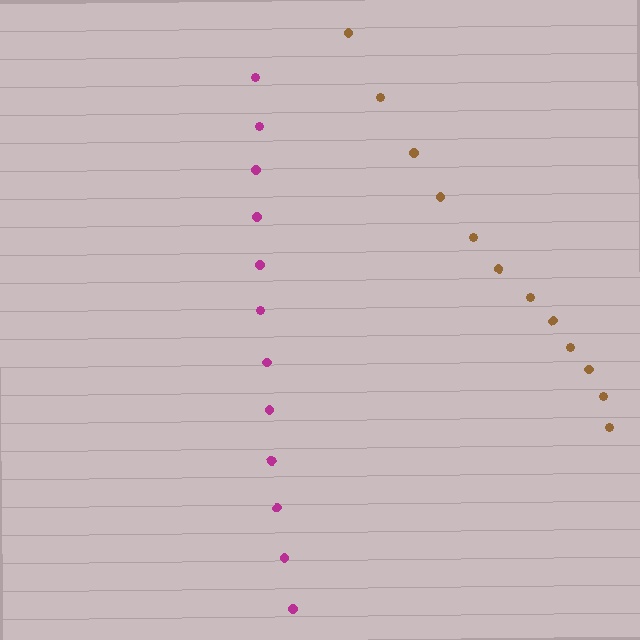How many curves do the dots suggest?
There are 2 distinct paths.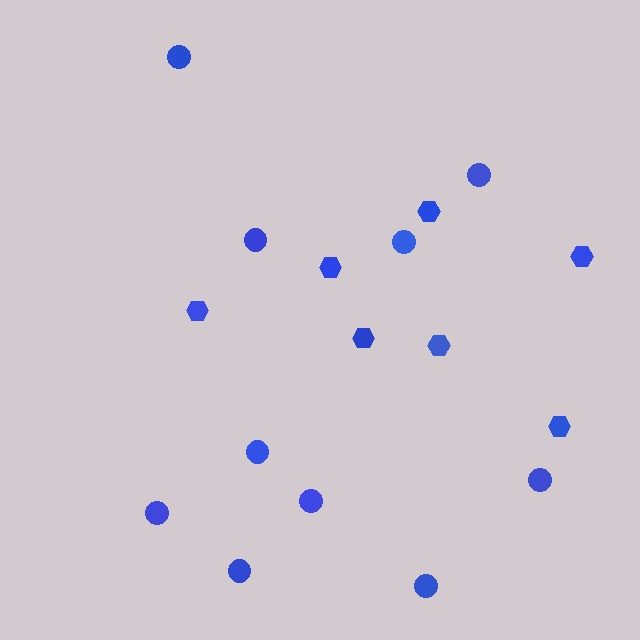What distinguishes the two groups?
There are 2 groups: one group of circles (10) and one group of hexagons (7).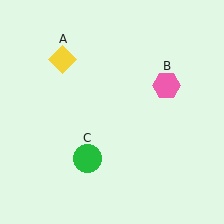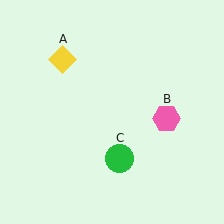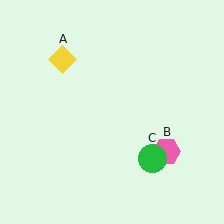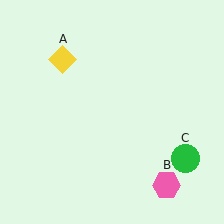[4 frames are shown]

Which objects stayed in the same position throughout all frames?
Yellow diamond (object A) remained stationary.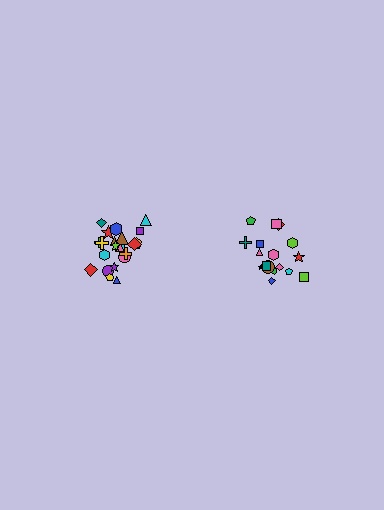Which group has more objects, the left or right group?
The left group.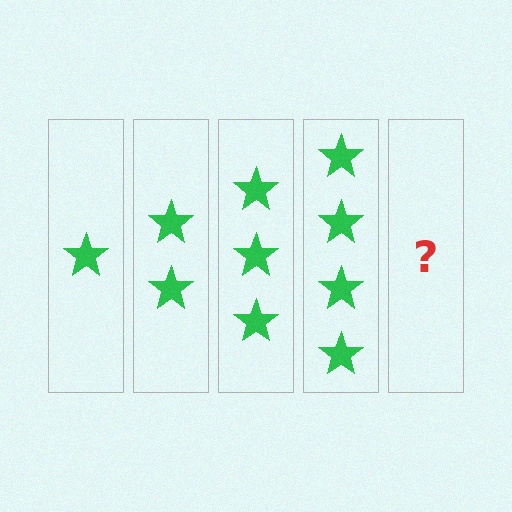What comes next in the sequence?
The next element should be 5 stars.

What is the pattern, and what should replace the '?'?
The pattern is that each step adds one more star. The '?' should be 5 stars.